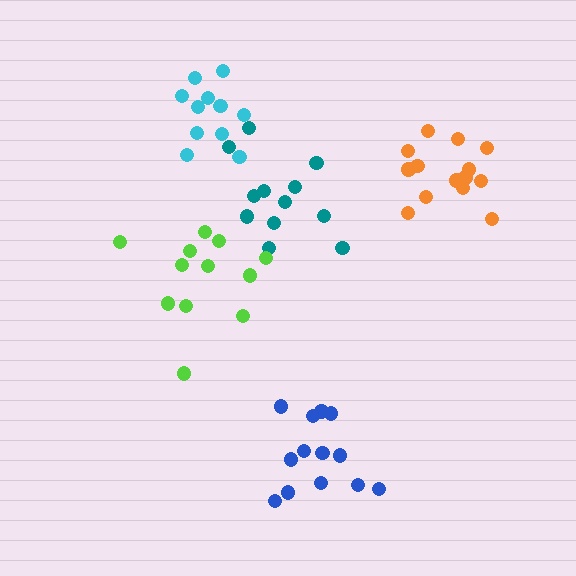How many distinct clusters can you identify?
There are 5 distinct clusters.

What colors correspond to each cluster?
The clusters are colored: teal, lime, blue, orange, cyan.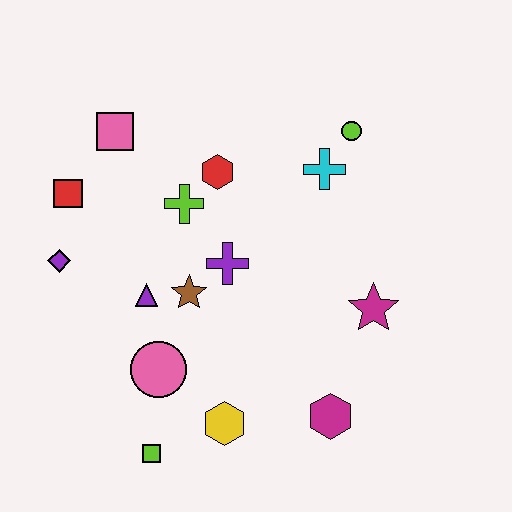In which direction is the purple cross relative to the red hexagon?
The purple cross is below the red hexagon.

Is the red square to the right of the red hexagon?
No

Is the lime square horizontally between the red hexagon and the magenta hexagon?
No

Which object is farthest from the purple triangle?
The lime circle is farthest from the purple triangle.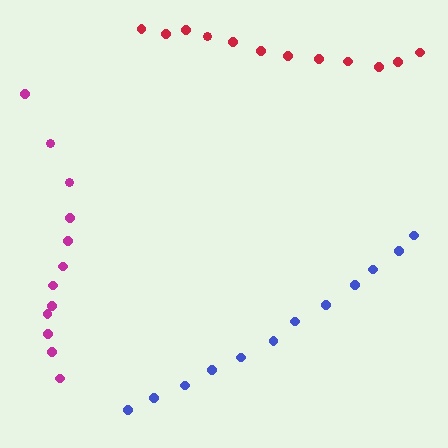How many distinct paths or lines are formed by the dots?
There are 3 distinct paths.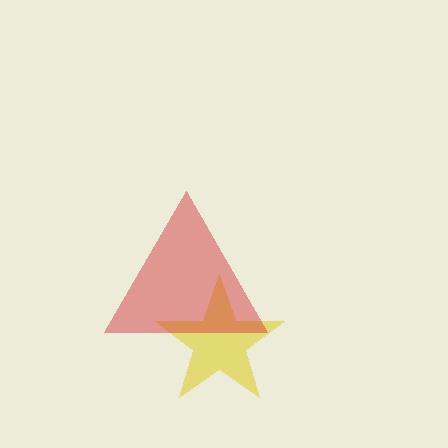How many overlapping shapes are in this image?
There are 2 overlapping shapes in the image.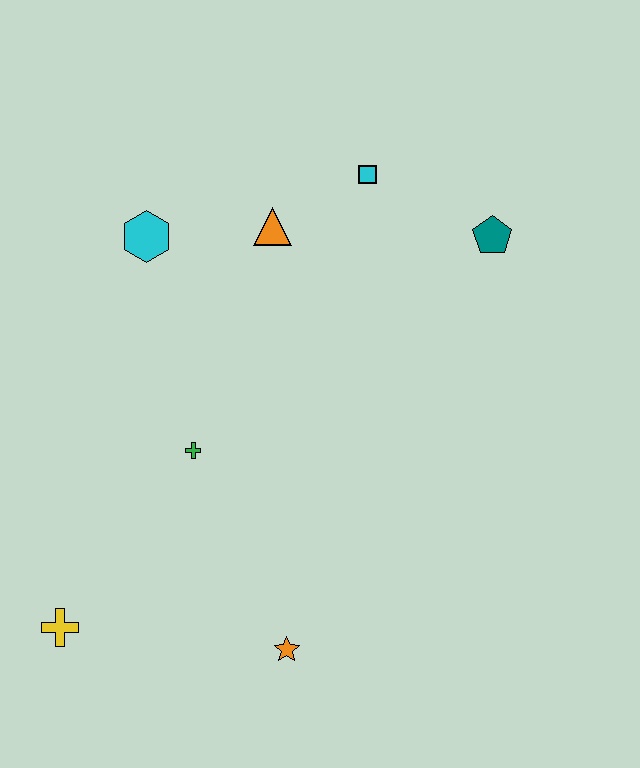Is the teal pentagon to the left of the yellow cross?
No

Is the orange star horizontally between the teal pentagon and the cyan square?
No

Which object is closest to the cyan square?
The orange triangle is closest to the cyan square.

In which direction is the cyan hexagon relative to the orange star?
The cyan hexagon is above the orange star.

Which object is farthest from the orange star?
The cyan square is farthest from the orange star.